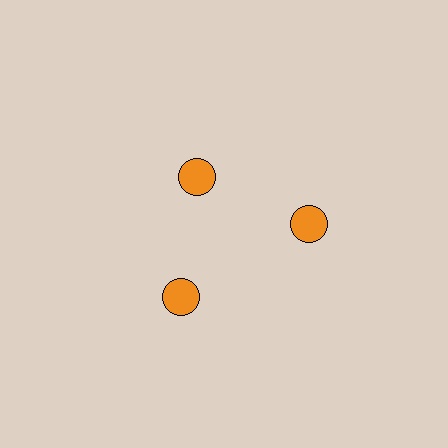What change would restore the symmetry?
The symmetry would be restored by moving it outward, back onto the ring so that all 3 circles sit at equal angles and equal distance from the center.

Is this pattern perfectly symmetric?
No. The 3 orange circles are arranged in a ring, but one element near the 11 o'clock position is pulled inward toward the center, breaking the 3-fold rotational symmetry.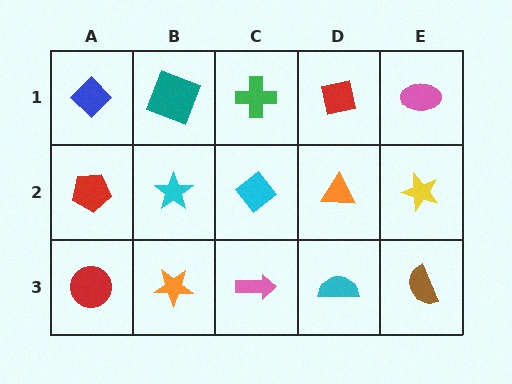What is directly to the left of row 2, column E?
An orange triangle.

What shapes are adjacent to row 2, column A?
A blue diamond (row 1, column A), a red circle (row 3, column A), a cyan star (row 2, column B).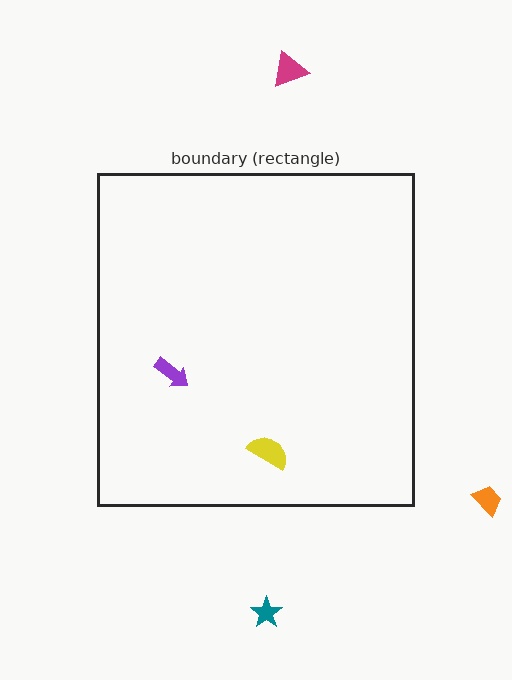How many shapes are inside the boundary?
2 inside, 3 outside.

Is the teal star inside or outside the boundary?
Outside.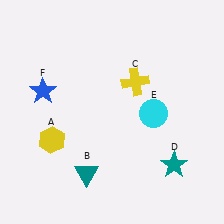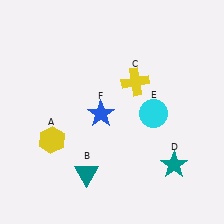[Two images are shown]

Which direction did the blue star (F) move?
The blue star (F) moved right.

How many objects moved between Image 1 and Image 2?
1 object moved between the two images.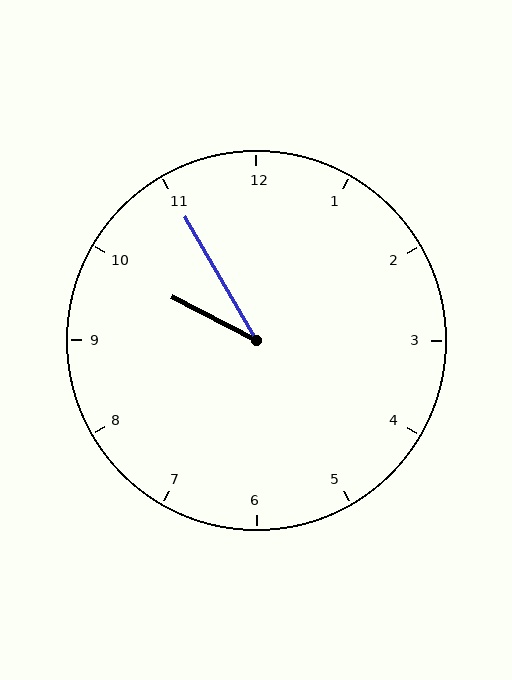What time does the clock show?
9:55.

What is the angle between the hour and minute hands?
Approximately 32 degrees.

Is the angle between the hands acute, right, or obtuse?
It is acute.